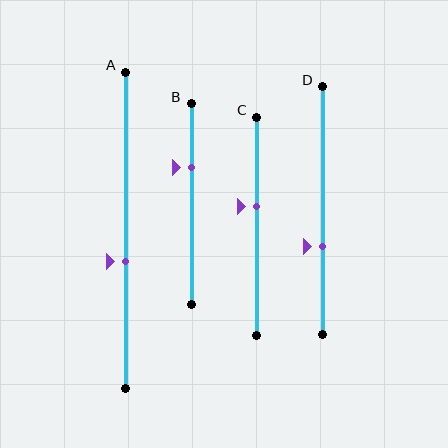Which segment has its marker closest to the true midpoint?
Segment C has its marker closest to the true midpoint.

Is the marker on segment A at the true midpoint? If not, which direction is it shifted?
No, the marker on segment A is shifted downward by about 10% of the segment length.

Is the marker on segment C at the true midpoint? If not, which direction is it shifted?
No, the marker on segment C is shifted upward by about 9% of the segment length.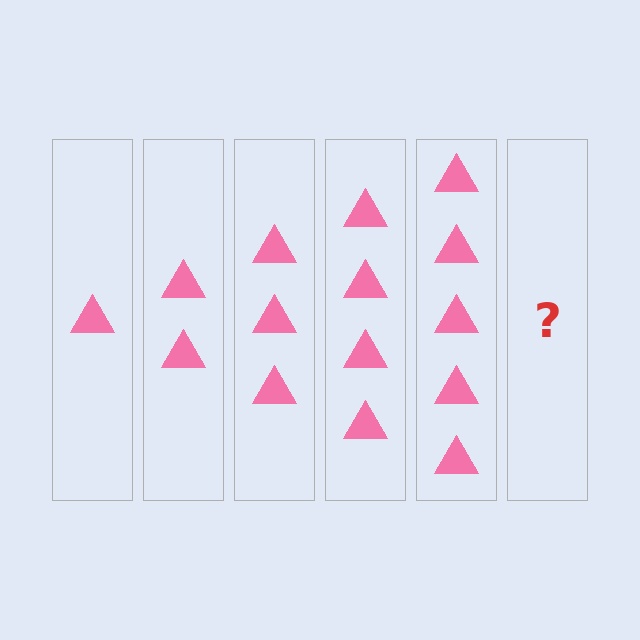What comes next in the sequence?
The next element should be 6 triangles.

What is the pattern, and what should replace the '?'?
The pattern is that each step adds one more triangle. The '?' should be 6 triangles.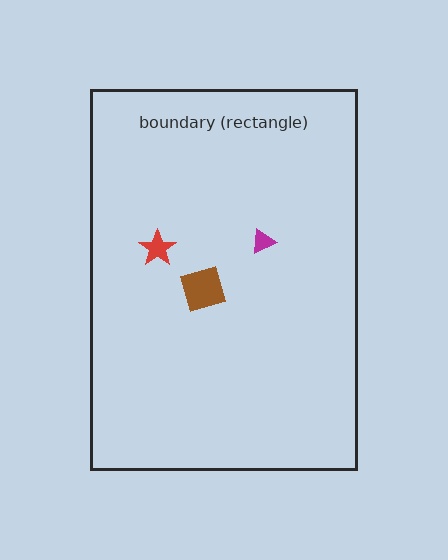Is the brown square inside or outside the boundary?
Inside.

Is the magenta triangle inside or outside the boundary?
Inside.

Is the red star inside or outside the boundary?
Inside.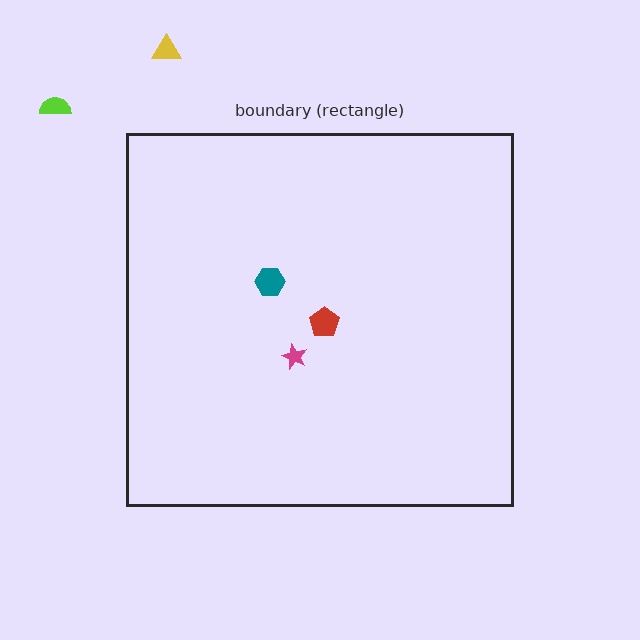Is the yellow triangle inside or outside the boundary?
Outside.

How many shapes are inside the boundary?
3 inside, 2 outside.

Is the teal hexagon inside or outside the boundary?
Inside.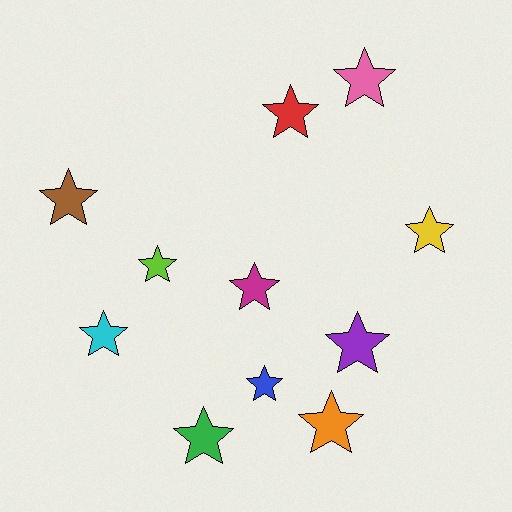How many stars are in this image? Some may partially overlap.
There are 11 stars.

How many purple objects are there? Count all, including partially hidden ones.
There is 1 purple object.